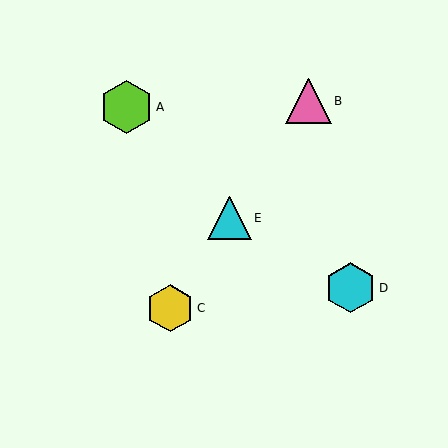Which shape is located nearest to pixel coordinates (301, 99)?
The pink triangle (labeled B) at (309, 101) is nearest to that location.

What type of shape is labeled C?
Shape C is a yellow hexagon.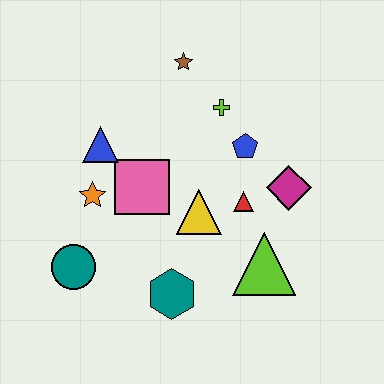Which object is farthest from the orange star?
The magenta diamond is farthest from the orange star.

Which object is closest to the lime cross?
The blue pentagon is closest to the lime cross.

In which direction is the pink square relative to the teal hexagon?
The pink square is above the teal hexagon.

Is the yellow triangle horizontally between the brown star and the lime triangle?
Yes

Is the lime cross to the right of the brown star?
Yes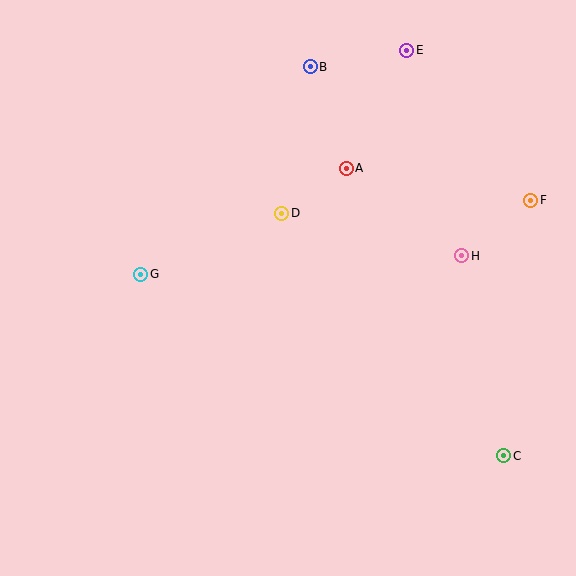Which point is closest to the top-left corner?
Point G is closest to the top-left corner.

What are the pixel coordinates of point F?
Point F is at (531, 200).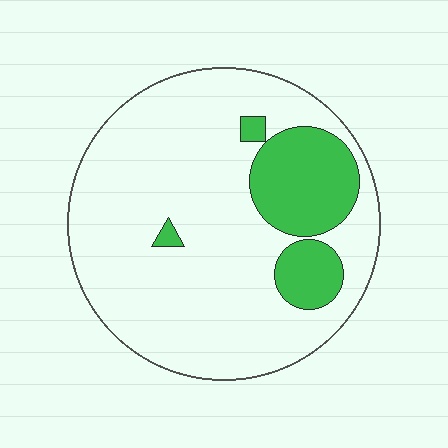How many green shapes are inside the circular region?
4.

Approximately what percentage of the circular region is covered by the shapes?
Approximately 20%.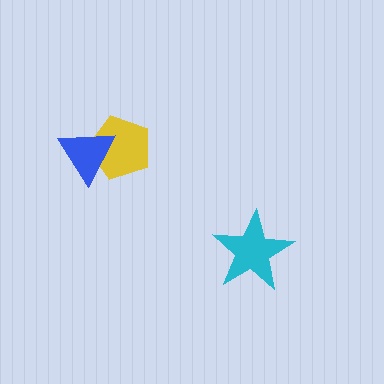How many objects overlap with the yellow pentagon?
1 object overlaps with the yellow pentagon.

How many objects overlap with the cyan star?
0 objects overlap with the cyan star.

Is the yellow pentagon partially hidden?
Yes, it is partially covered by another shape.